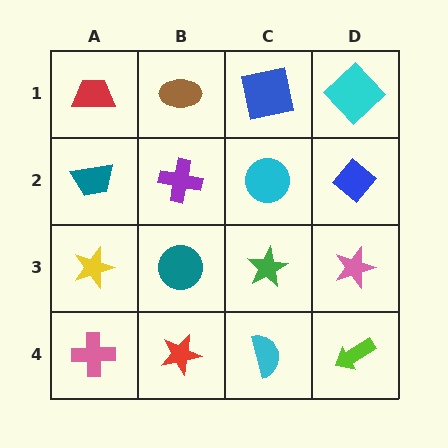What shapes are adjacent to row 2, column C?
A blue square (row 1, column C), a green star (row 3, column C), a purple cross (row 2, column B), a blue diamond (row 2, column D).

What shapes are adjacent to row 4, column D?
A pink star (row 3, column D), a cyan semicircle (row 4, column C).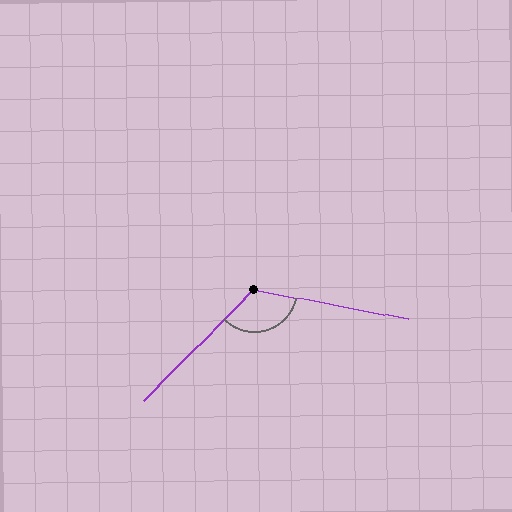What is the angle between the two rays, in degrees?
Approximately 124 degrees.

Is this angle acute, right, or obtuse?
It is obtuse.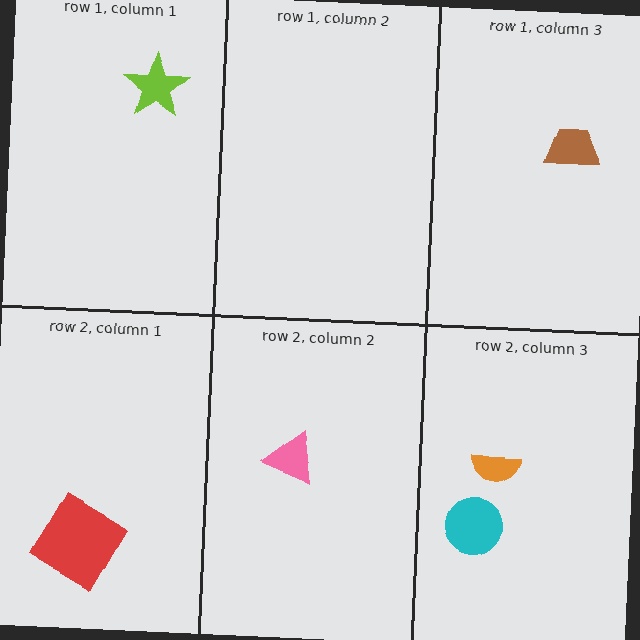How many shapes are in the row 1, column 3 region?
1.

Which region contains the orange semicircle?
The row 2, column 3 region.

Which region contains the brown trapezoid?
The row 1, column 3 region.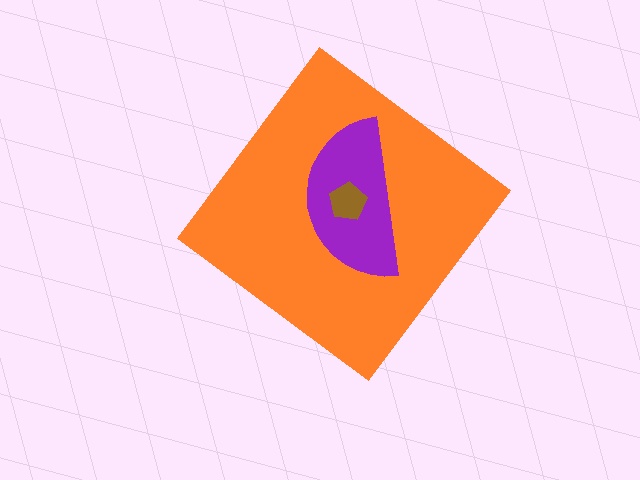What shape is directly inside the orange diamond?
The purple semicircle.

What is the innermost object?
The brown pentagon.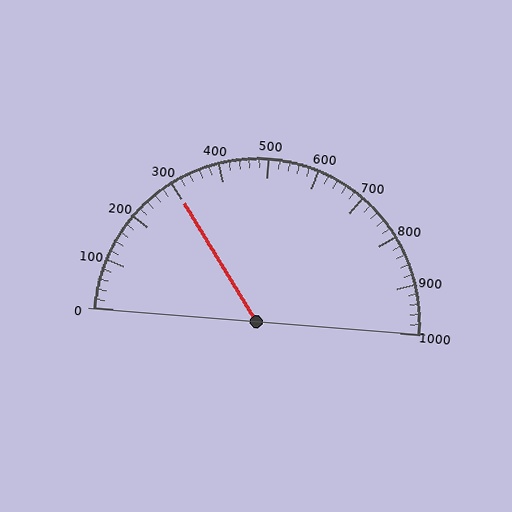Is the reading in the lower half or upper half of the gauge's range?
The reading is in the lower half of the range (0 to 1000).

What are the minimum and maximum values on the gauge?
The gauge ranges from 0 to 1000.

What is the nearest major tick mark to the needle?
The nearest major tick mark is 300.